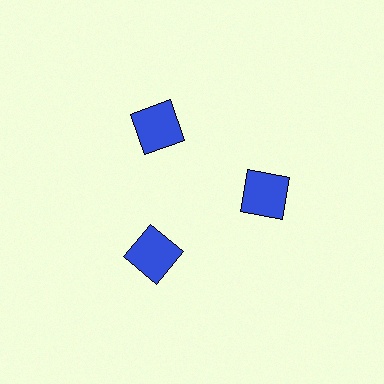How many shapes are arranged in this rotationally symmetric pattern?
There are 3 shapes, arranged in 3 groups of 1.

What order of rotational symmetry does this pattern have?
This pattern has 3-fold rotational symmetry.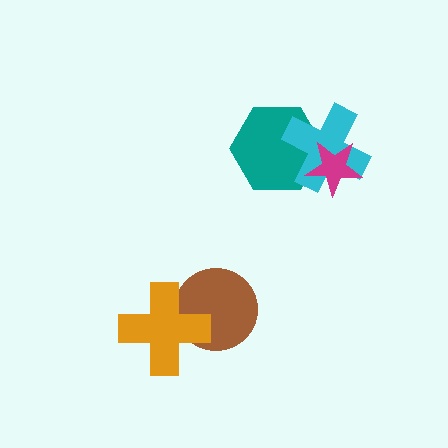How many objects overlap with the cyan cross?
2 objects overlap with the cyan cross.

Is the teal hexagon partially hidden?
Yes, it is partially covered by another shape.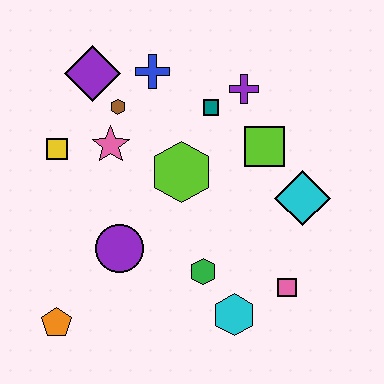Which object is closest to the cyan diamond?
The lime square is closest to the cyan diamond.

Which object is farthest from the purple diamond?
The pink square is farthest from the purple diamond.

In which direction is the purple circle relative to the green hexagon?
The purple circle is to the left of the green hexagon.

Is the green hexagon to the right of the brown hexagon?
Yes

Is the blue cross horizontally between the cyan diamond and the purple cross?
No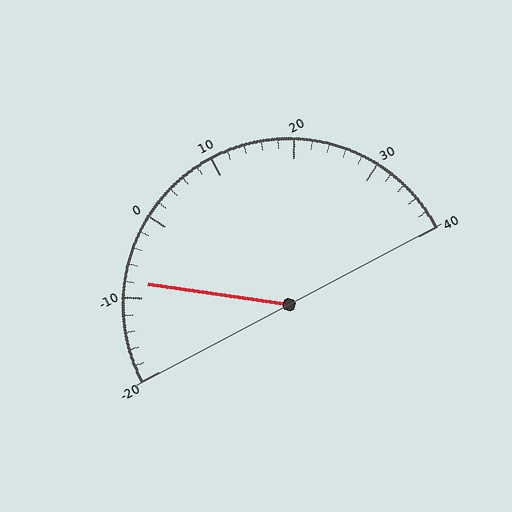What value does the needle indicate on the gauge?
The needle indicates approximately -8.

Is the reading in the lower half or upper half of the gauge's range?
The reading is in the lower half of the range (-20 to 40).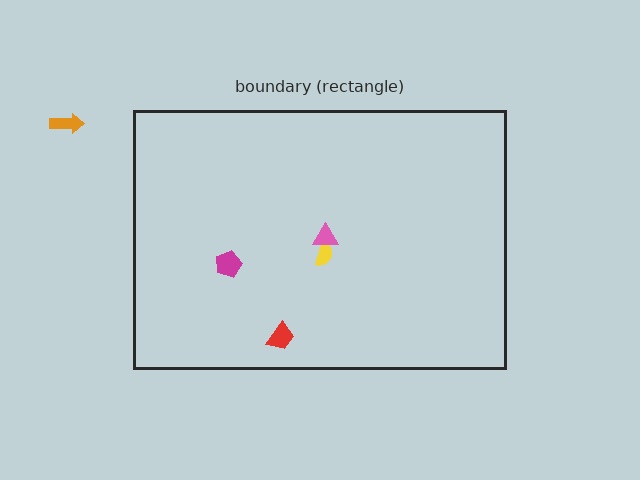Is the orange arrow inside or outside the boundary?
Outside.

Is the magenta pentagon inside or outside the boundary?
Inside.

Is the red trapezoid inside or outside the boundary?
Inside.